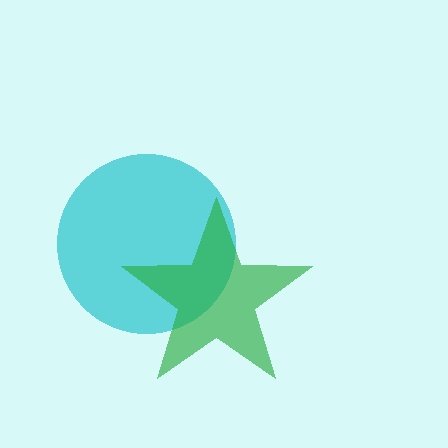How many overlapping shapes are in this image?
There are 2 overlapping shapes in the image.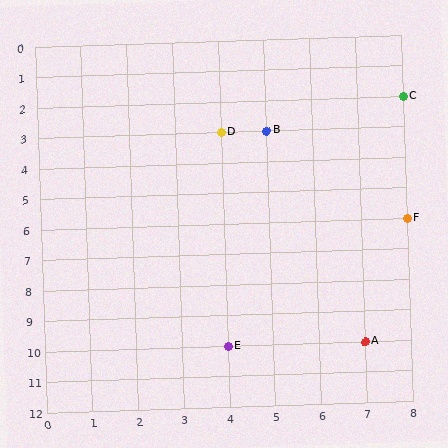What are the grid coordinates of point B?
Point B is at grid coordinates (5, 3).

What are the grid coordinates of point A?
Point A is at grid coordinates (7, 10).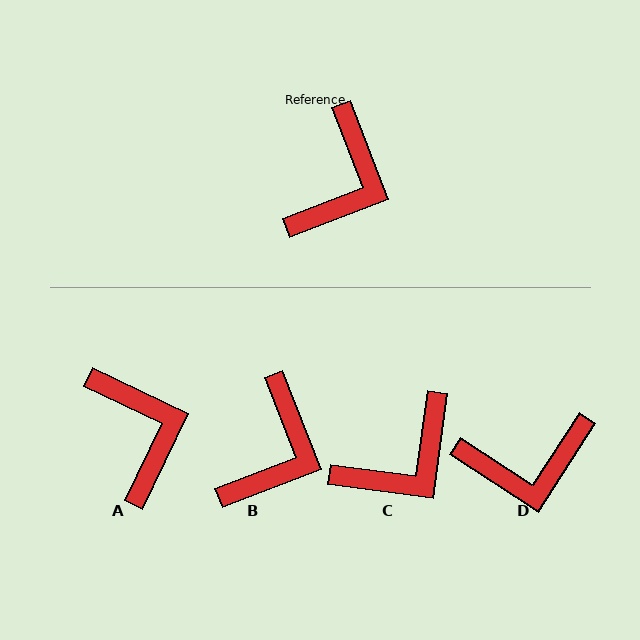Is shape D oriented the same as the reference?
No, it is off by about 54 degrees.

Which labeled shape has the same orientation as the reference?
B.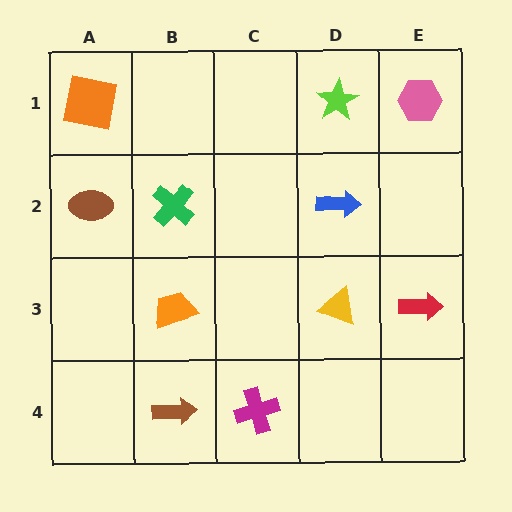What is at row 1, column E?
A pink hexagon.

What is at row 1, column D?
A lime star.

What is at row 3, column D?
A yellow triangle.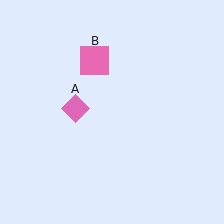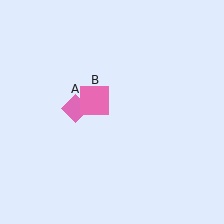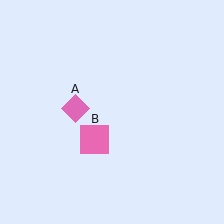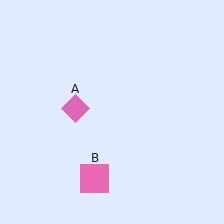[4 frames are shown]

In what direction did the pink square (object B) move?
The pink square (object B) moved down.